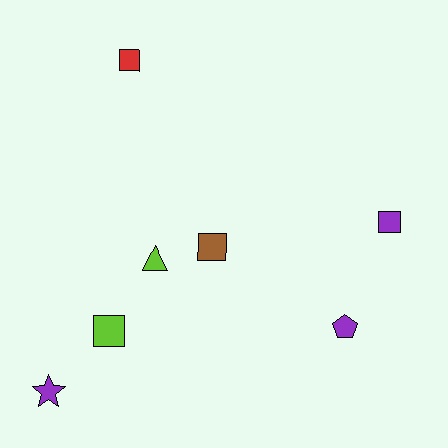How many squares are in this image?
There are 4 squares.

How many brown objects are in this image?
There is 1 brown object.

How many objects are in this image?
There are 7 objects.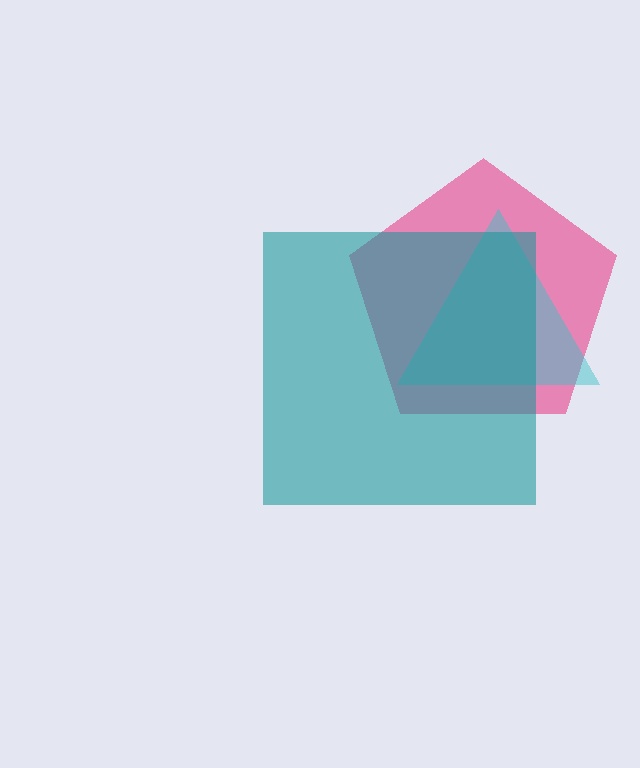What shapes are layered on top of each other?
The layered shapes are: a pink pentagon, a cyan triangle, a teal square.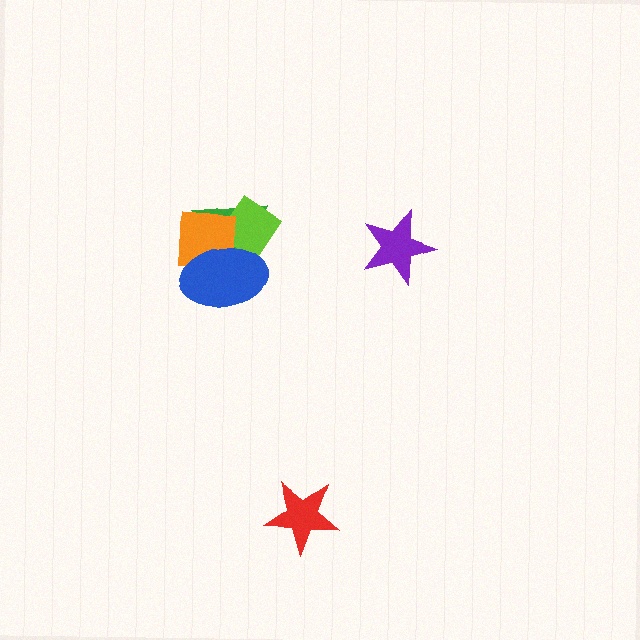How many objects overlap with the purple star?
0 objects overlap with the purple star.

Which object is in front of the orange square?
The blue ellipse is in front of the orange square.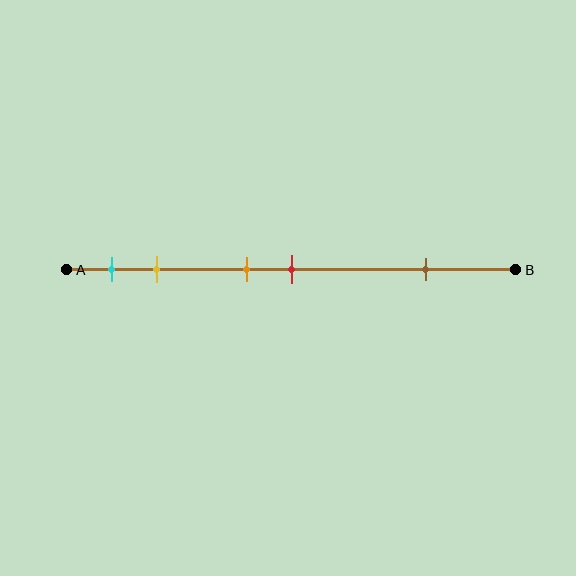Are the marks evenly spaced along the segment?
No, the marks are not evenly spaced.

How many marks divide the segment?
There are 5 marks dividing the segment.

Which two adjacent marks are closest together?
The orange and red marks are the closest adjacent pair.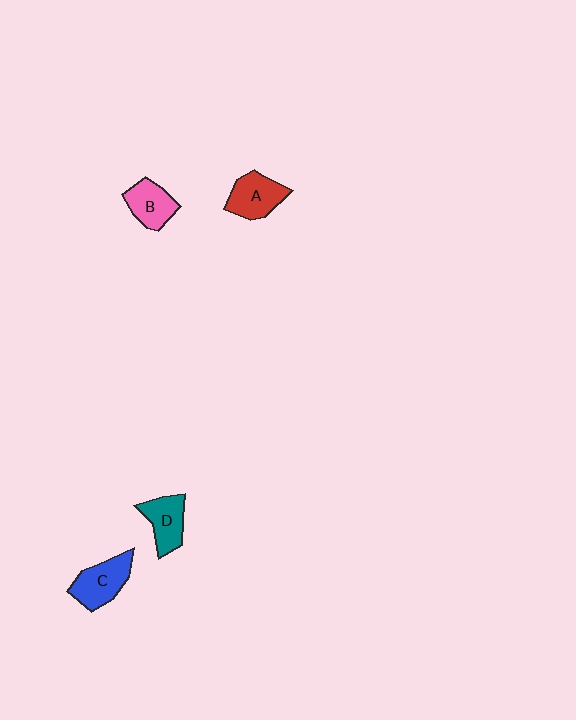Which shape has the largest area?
Shape C (blue).